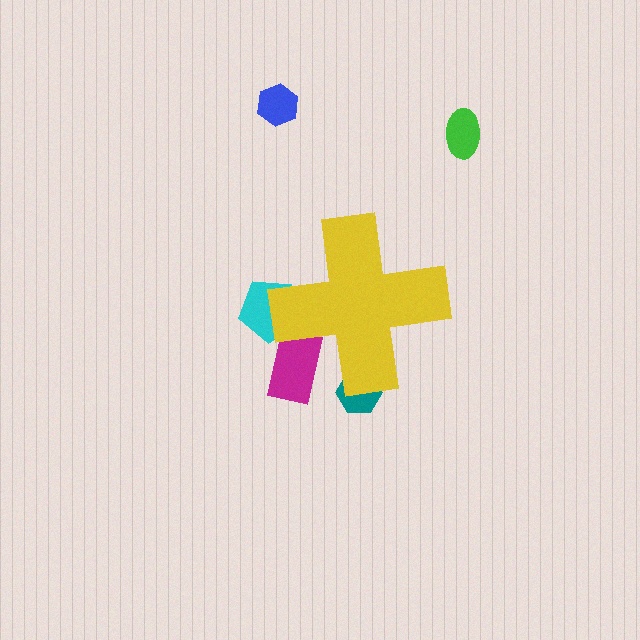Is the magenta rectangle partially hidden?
Yes, the magenta rectangle is partially hidden behind the yellow cross.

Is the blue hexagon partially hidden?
No, the blue hexagon is fully visible.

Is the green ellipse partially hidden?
No, the green ellipse is fully visible.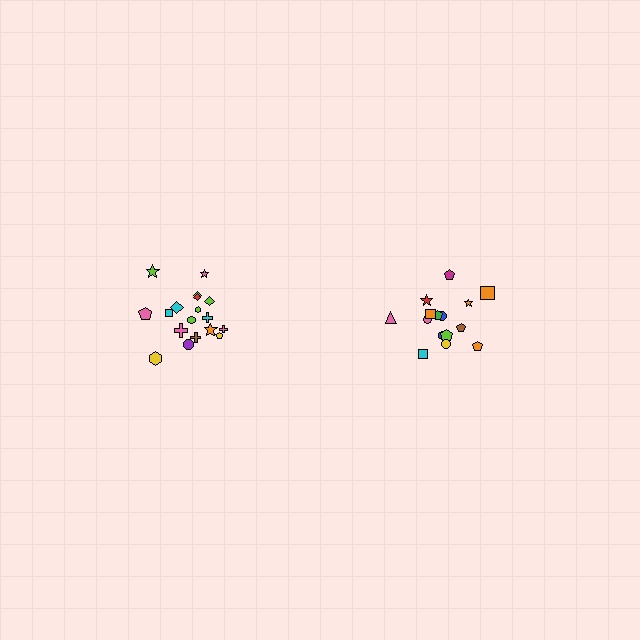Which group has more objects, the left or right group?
The left group.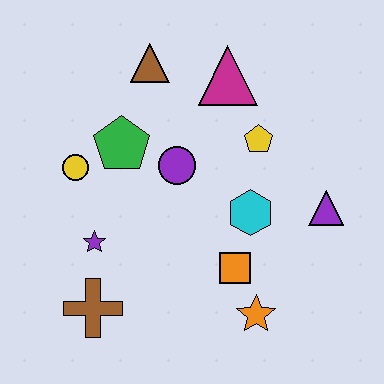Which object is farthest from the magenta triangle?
The brown cross is farthest from the magenta triangle.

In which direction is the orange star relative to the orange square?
The orange star is below the orange square.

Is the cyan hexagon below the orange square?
No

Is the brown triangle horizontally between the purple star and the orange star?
Yes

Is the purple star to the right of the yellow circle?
Yes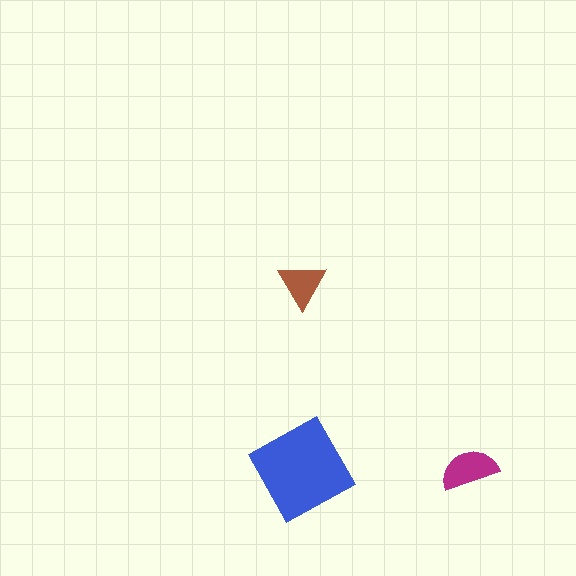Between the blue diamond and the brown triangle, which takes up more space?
The blue diamond.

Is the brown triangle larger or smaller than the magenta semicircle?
Smaller.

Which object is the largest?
The blue diamond.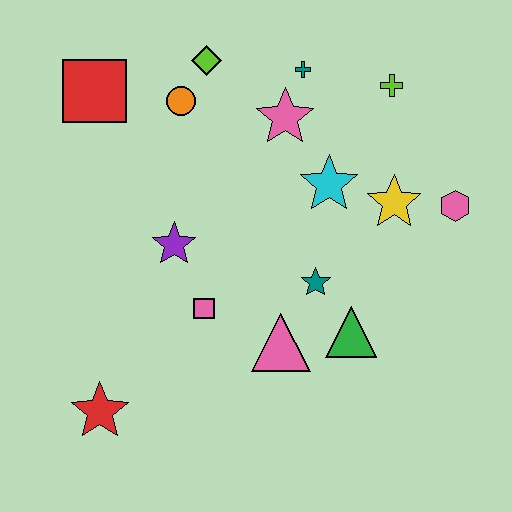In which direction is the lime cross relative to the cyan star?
The lime cross is above the cyan star.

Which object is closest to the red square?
The orange circle is closest to the red square.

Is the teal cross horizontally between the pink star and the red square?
No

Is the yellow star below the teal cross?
Yes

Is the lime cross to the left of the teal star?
No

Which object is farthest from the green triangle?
The red square is farthest from the green triangle.